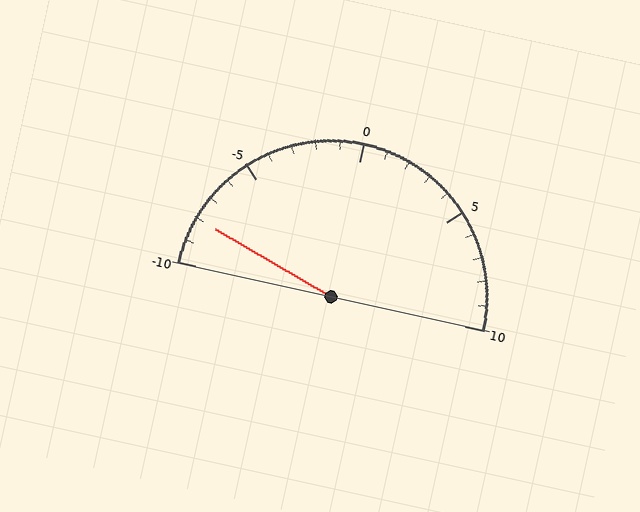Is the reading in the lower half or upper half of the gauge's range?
The reading is in the lower half of the range (-10 to 10).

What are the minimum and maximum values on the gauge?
The gauge ranges from -10 to 10.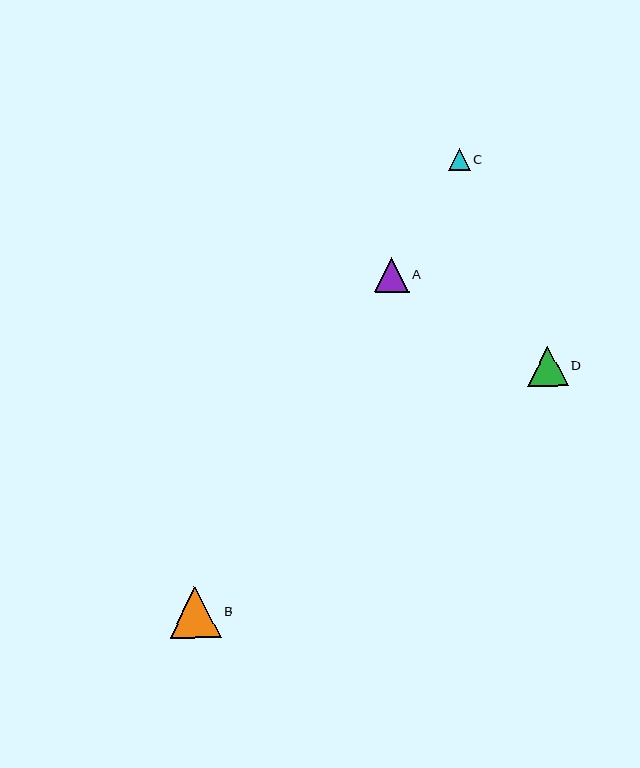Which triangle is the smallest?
Triangle C is the smallest with a size of approximately 22 pixels.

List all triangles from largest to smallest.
From largest to smallest: B, D, A, C.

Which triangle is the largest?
Triangle B is the largest with a size of approximately 52 pixels.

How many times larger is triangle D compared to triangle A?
Triangle D is approximately 1.2 times the size of triangle A.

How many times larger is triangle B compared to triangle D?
Triangle B is approximately 1.3 times the size of triangle D.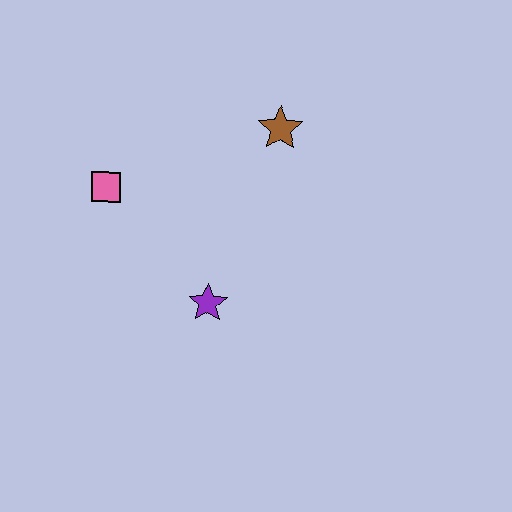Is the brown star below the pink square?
No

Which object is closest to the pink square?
The purple star is closest to the pink square.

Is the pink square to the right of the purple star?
No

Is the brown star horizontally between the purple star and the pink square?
No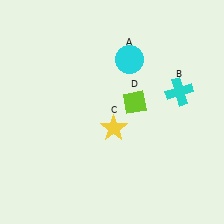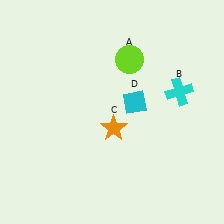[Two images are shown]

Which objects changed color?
A changed from cyan to lime. C changed from yellow to orange. D changed from lime to cyan.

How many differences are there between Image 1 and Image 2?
There are 3 differences between the two images.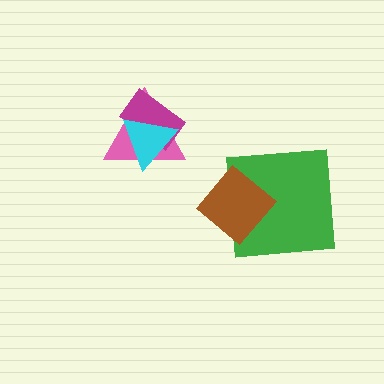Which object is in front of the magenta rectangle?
The cyan triangle is in front of the magenta rectangle.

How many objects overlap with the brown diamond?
1 object overlaps with the brown diamond.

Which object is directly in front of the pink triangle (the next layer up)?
The magenta rectangle is directly in front of the pink triangle.